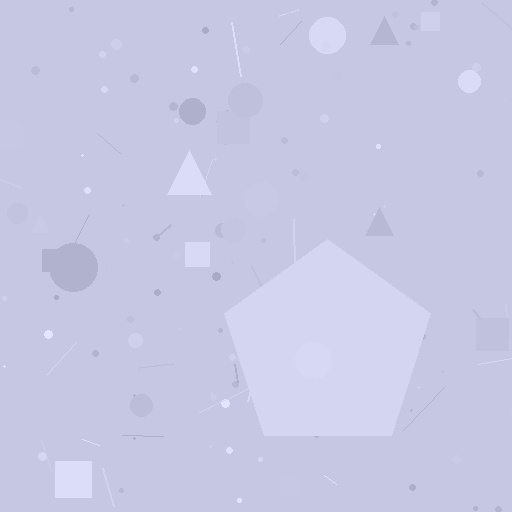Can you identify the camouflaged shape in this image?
The camouflaged shape is a pentagon.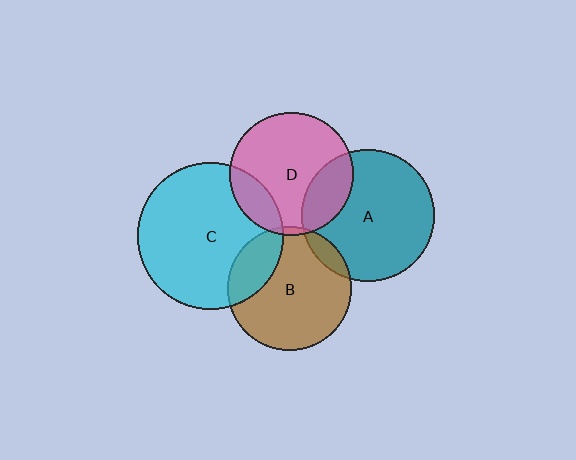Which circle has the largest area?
Circle C (cyan).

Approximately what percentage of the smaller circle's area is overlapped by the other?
Approximately 20%.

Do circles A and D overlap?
Yes.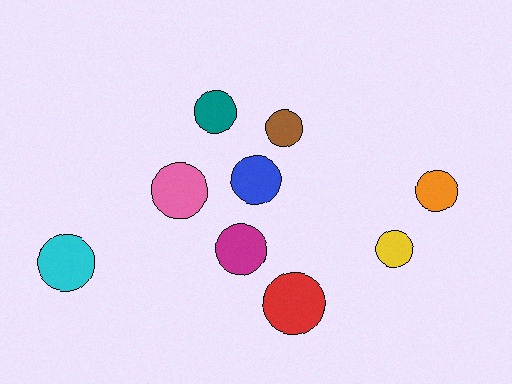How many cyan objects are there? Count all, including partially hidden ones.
There is 1 cyan object.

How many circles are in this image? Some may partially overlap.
There are 9 circles.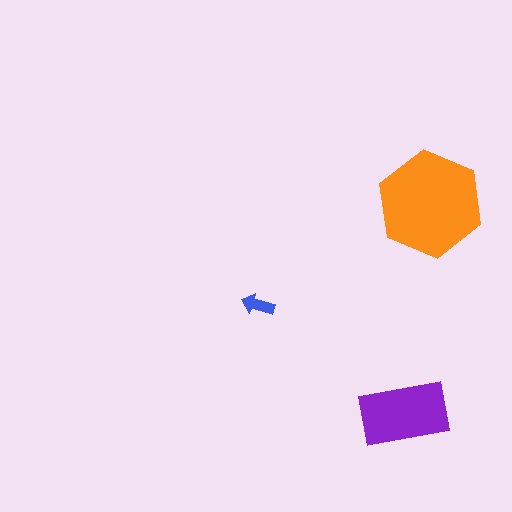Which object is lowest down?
The purple rectangle is bottommost.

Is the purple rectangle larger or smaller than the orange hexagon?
Smaller.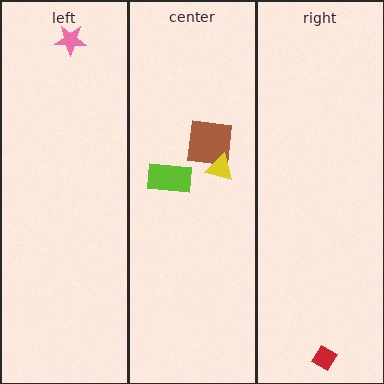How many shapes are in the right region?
1.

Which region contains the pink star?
The left region.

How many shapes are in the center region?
3.